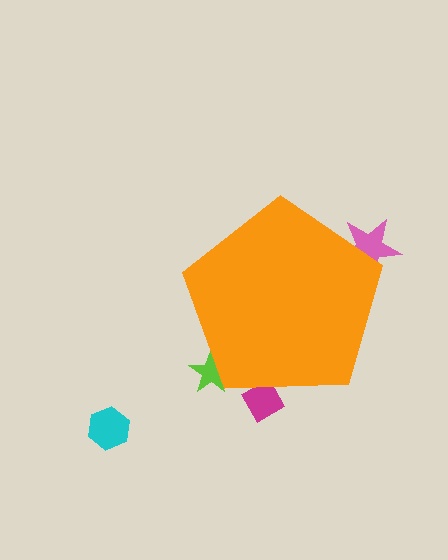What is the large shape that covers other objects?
An orange pentagon.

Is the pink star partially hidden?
Yes, the pink star is partially hidden behind the orange pentagon.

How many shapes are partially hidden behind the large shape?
3 shapes are partially hidden.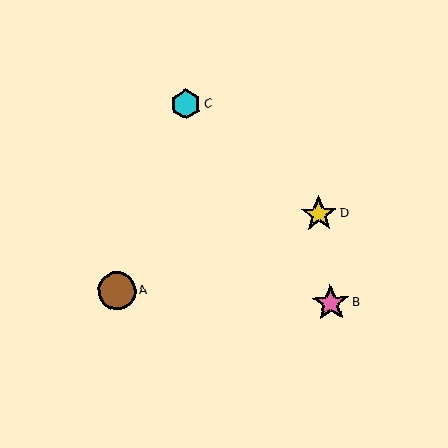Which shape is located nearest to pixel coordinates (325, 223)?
The yellow star (labeled D) at (319, 214) is nearest to that location.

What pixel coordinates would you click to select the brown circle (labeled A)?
Click at (117, 291) to select the brown circle A.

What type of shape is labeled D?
Shape D is a yellow star.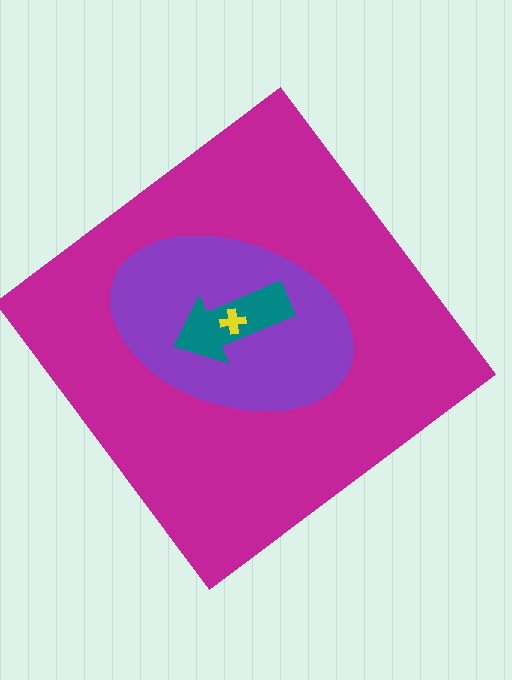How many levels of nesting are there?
4.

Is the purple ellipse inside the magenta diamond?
Yes.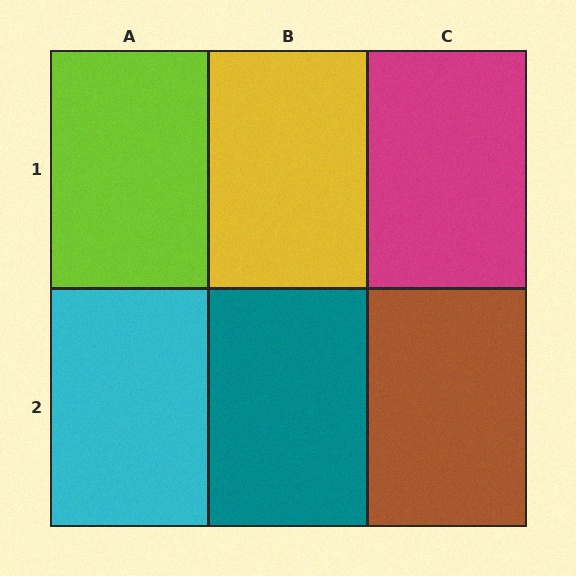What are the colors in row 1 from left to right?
Lime, yellow, magenta.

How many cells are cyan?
1 cell is cyan.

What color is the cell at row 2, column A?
Cyan.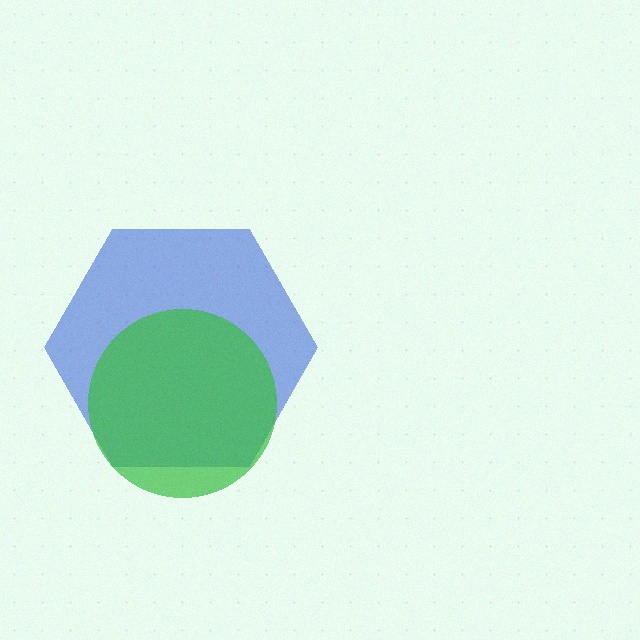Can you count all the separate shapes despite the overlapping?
Yes, there are 2 separate shapes.